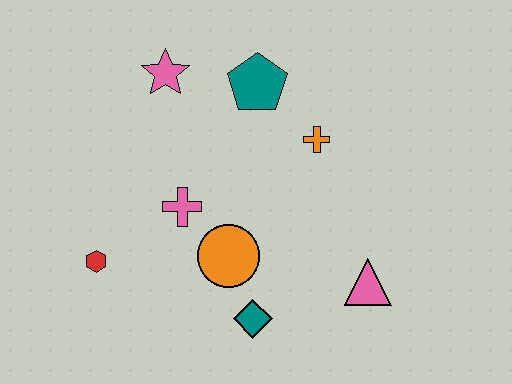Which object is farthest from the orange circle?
The pink star is farthest from the orange circle.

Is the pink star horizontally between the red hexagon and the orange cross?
Yes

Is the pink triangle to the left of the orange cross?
No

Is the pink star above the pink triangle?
Yes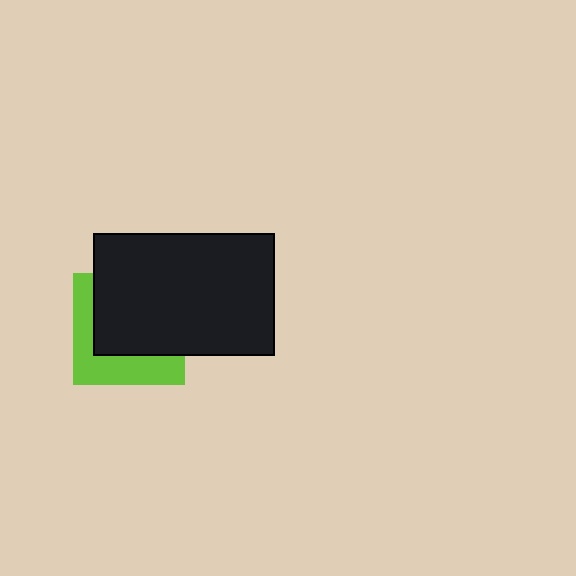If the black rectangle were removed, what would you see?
You would see the complete lime square.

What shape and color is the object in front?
The object in front is a black rectangle.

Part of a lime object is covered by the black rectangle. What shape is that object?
It is a square.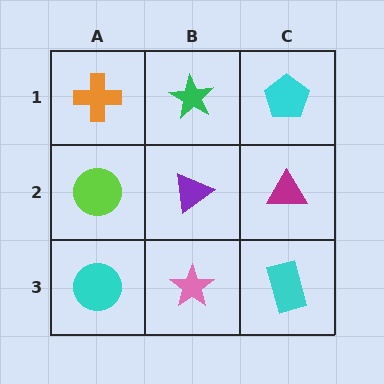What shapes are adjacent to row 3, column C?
A magenta triangle (row 2, column C), a pink star (row 3, column B).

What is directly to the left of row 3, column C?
A pink star.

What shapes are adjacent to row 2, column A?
An orange cross (row 1, column A), a cyan circle (row 3, column A), a purple triangle (row 2, column B).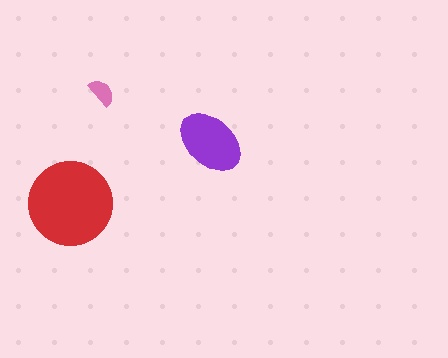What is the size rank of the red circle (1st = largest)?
1st.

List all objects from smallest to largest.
The pink semicircle, the purple ellipse, the red circle.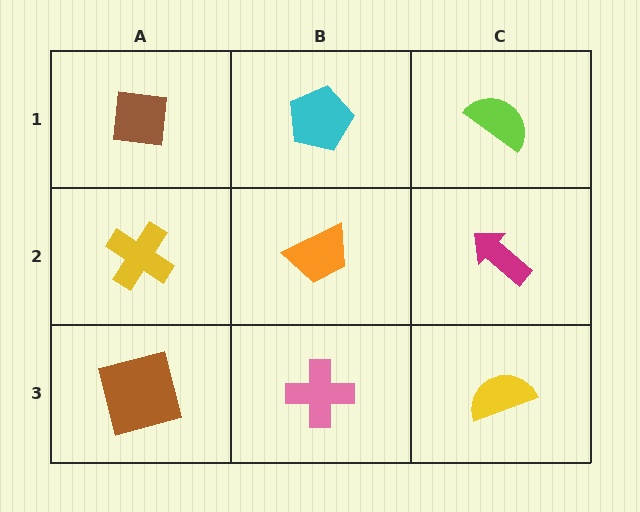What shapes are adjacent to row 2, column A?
A brown square (row 1, column A), a brown square (row 3, column A), an orange trapezoid (row 2, column B).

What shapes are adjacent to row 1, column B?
An orange trapezoid (row 2, column B), a brown square (row 1, column A), a lime semicircle (row 1, column C).